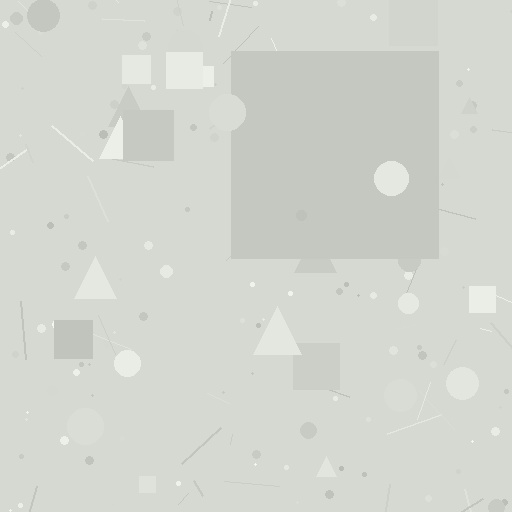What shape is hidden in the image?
A square is hidden in the image.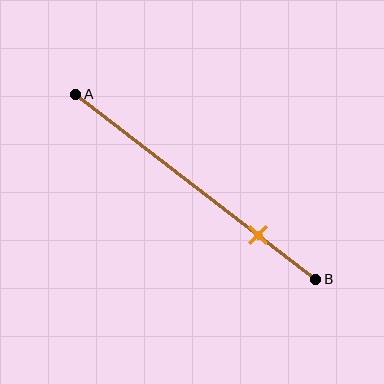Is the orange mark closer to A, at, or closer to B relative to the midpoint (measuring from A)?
The orange mark is closer to point B than the midpoint of segment AB.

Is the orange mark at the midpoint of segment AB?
No, the mark is at about 75% from A, not at the 50% midpoint.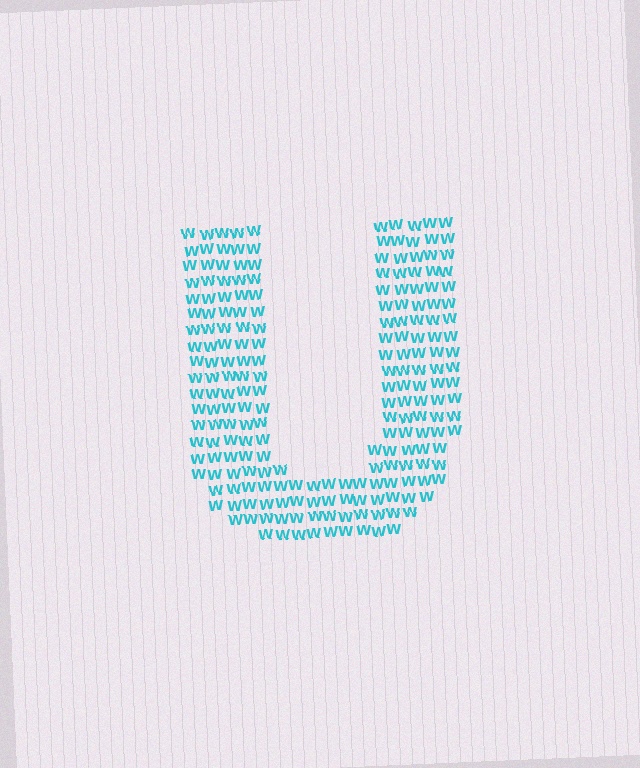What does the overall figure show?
The overall figure shows the letter U.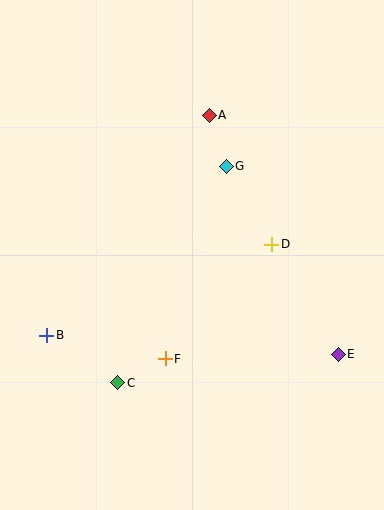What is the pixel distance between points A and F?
The distance between A and F is 248 pixels.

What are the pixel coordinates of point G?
Point G is at (226, 166).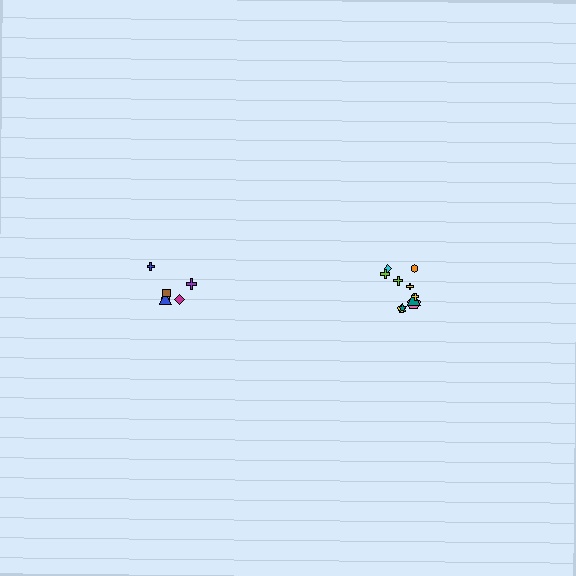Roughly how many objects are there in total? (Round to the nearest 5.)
Roughly 15 objects in total.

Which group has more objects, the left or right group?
The right group.